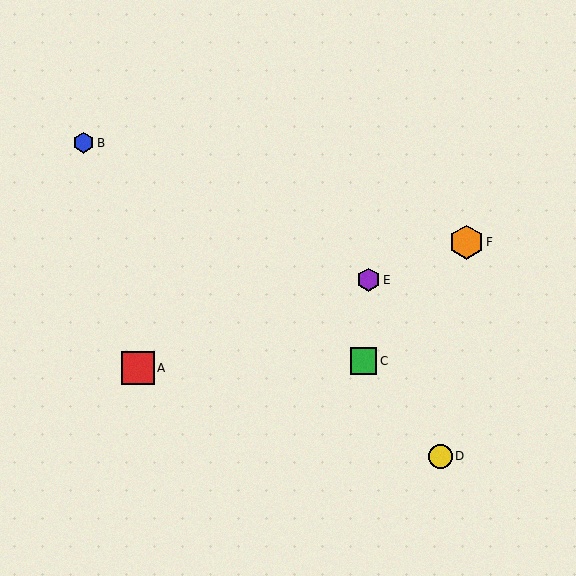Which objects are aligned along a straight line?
Objects A, E, F are aligned along a straight line.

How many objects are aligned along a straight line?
3 objects (A, E, F) are aligned along a straight line.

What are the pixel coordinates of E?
Object E is at (368, 280).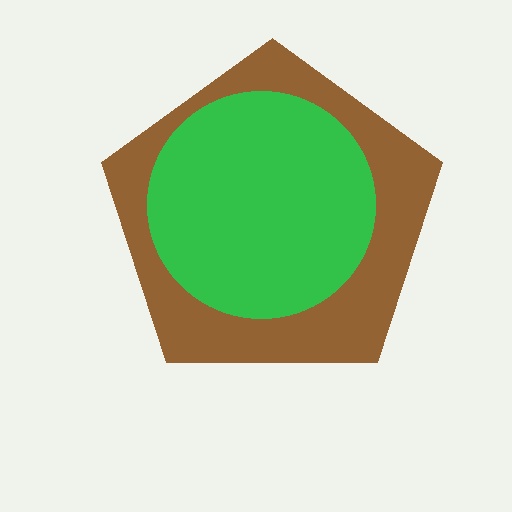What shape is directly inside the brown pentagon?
The green circle.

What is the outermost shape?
The brown pentagon.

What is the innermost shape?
The green circle.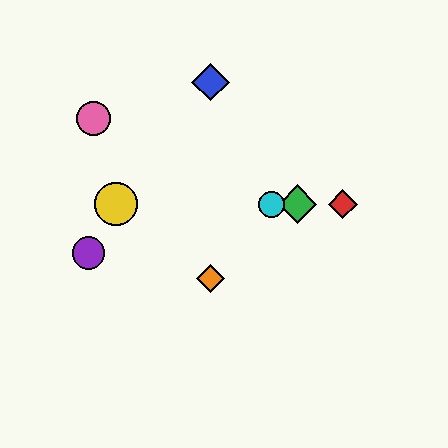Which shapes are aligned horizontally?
The red diamond, the green diamond, the yellow circle, the cyan circle are aligned horizontally.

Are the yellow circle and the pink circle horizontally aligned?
No, the yellow circle is at y≈204 and the pink circle is at y≈118.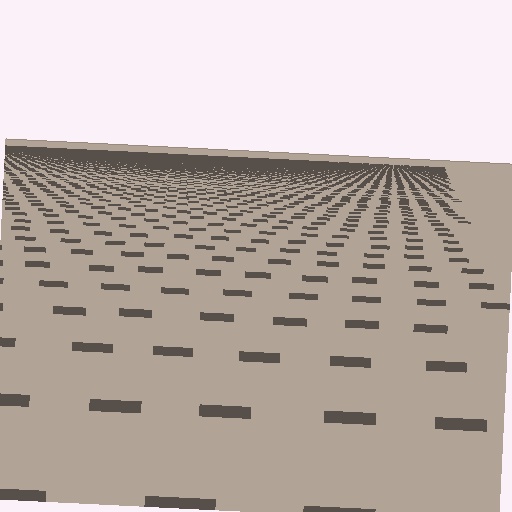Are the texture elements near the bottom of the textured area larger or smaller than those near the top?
Larger. Near the bottom, elements are closer to the viewer and appear at a bigger on-screen size.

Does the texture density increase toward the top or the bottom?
Density increases toward the top.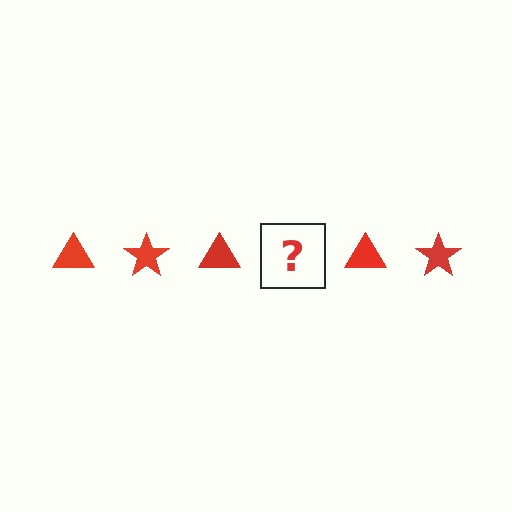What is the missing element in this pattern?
The missing element is a red star.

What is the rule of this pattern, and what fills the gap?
The rule is that the pattern cycles through triangle, star shapes in red. The gap should be filled with a red star.